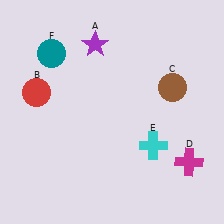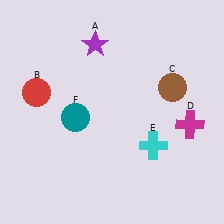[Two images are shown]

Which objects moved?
The objects that moved are: the magenta cross (D), the teal circle (F).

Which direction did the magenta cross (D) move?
The magenta cross (D) moved up.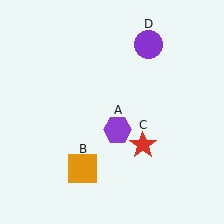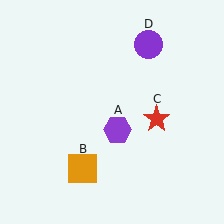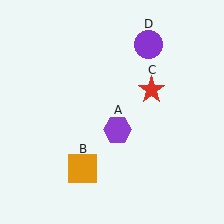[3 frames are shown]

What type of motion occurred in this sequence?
The red star (object C) rotated counterclockwise around the center of the scene.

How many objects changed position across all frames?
1 object changed position: red star (object C).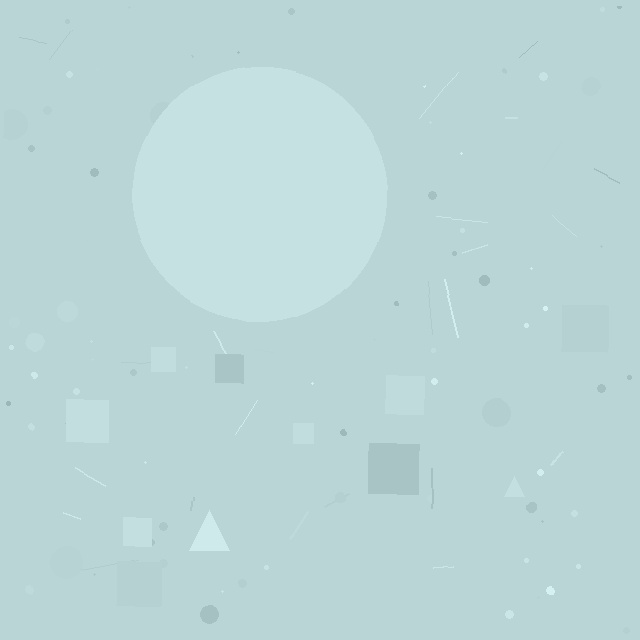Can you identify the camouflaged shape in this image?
The camouflaged shape is a circle.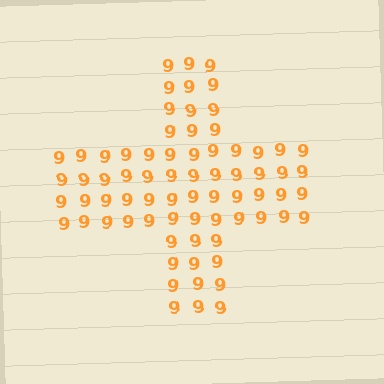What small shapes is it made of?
It is made of small digit 9's.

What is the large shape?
The large shape is a cross.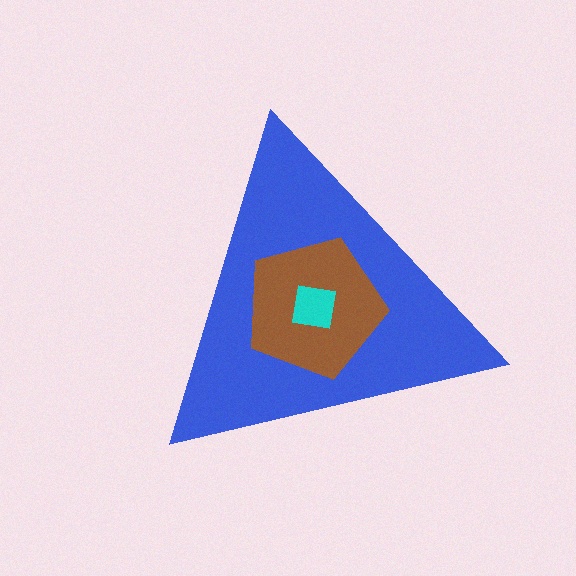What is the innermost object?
The cyan square.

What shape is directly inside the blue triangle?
The brown pentagon.